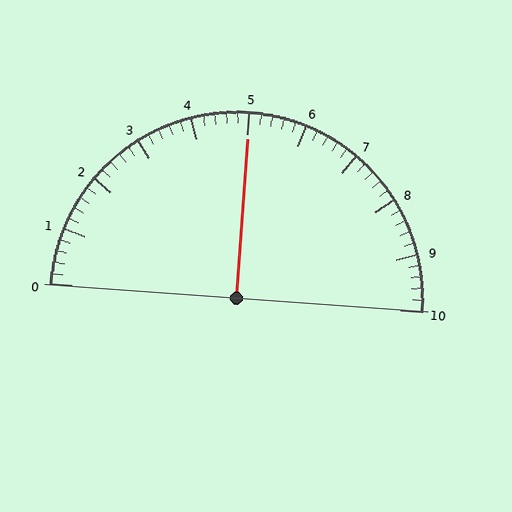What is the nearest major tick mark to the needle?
The nearest major tick mark is 5.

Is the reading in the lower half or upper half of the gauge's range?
The reading is in the upper half of the range (0 to 10).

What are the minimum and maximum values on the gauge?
The gauge ranges from 0 to 10.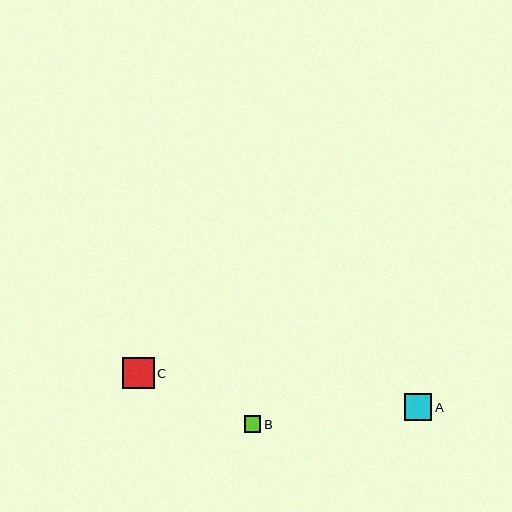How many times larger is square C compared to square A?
Square C is approximately 1.2 times the size of square A.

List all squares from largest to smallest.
From largest to smallest: C, A, B.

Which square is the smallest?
Square B is the smallest with a size of approximately 17 pixels.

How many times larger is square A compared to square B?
Square A is approximately 1.6 times the size of square B.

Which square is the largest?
Square C is the largest with a size of approximately 32 pixels.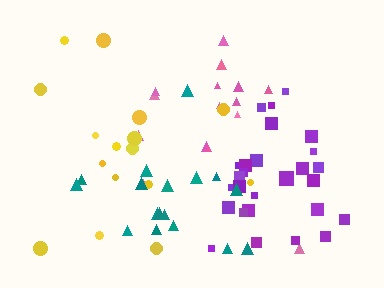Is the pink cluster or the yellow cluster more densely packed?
Pink.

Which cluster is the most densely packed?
Purple.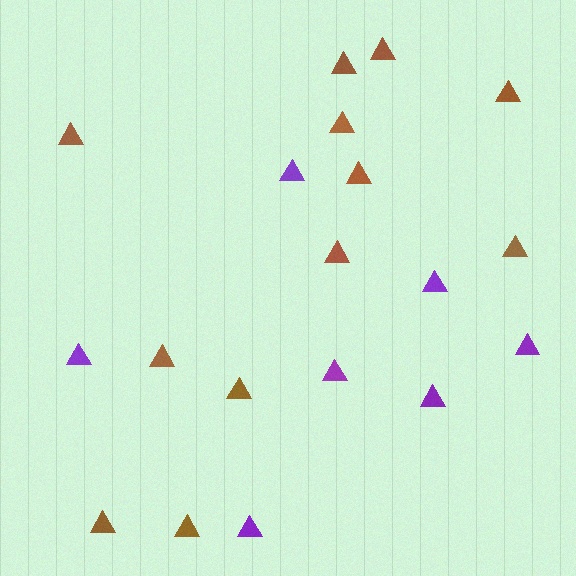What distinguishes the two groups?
There are 2 groups: one group of purple triangles (7) and one group of brown triangles (12).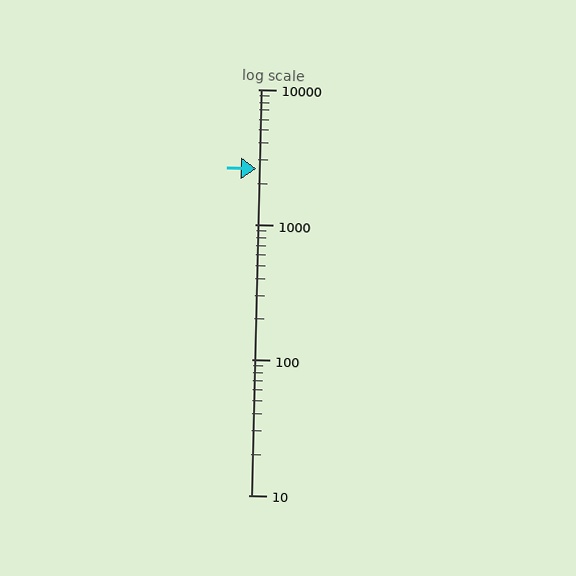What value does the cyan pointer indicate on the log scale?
The pointer indicates approximately 2600.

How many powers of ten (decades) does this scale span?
The scale spans 3 decades, from 10 to 10000.